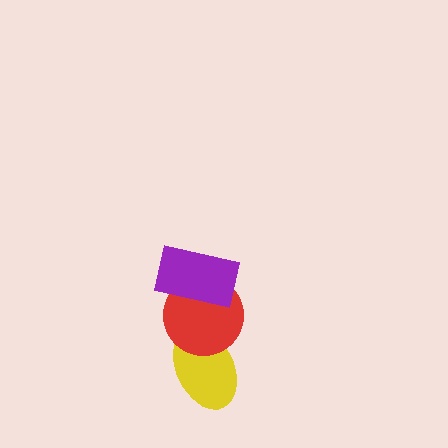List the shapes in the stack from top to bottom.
From top to bottom: the purple rectangle, the red circle, the yellow ellipse.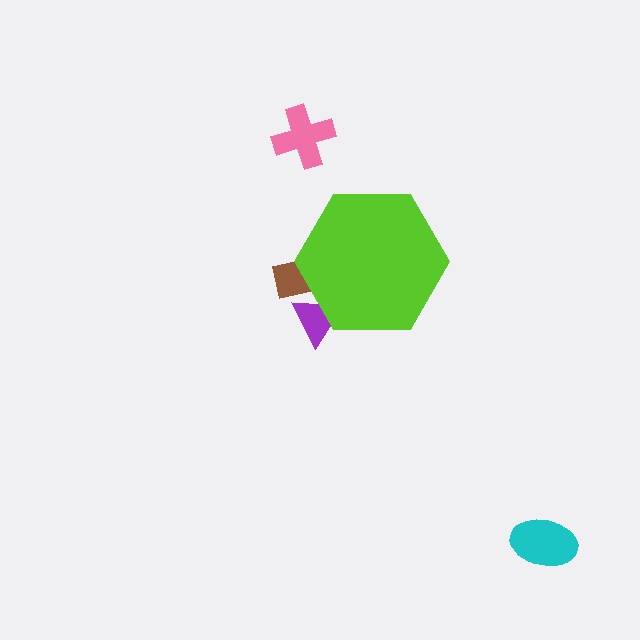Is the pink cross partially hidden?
No, the pink cross is fully visible.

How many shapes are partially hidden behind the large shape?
2 shapes are partially hidden.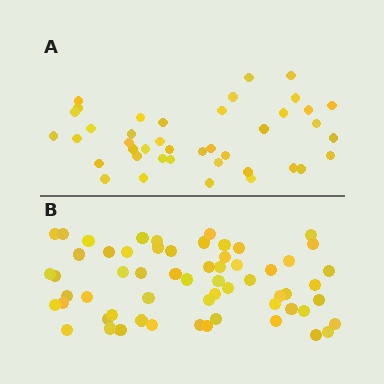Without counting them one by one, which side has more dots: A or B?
Region B (the bottom region) has more dots.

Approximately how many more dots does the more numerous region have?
Region B has approximately 20 more dots than region A.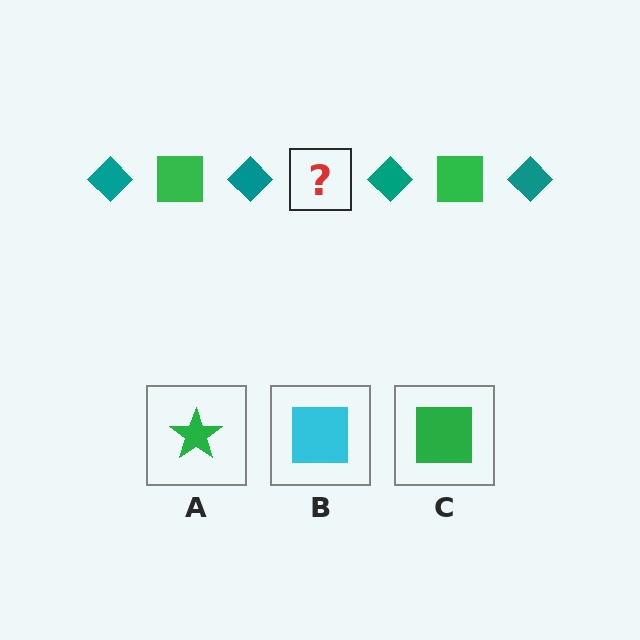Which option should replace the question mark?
Option C.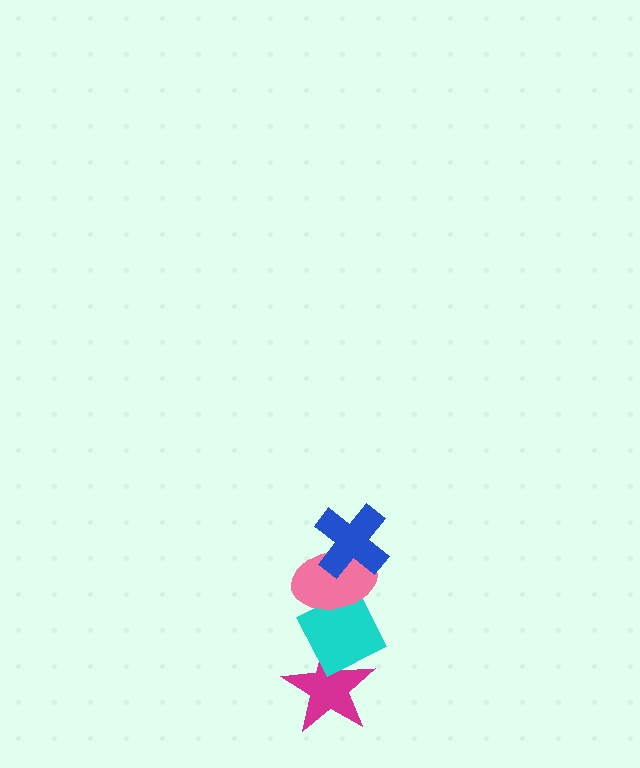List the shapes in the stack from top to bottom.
From top to bottom: the blue cross, the pink ellipse, the cyan diamond, the magenta star.